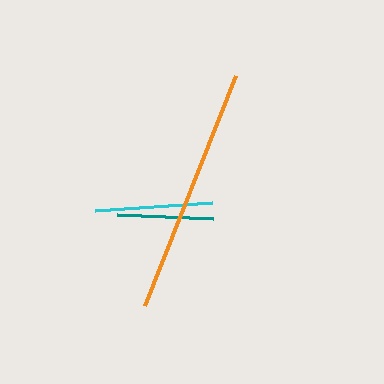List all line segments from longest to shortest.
From longest to shortest: orange, cyan, teal.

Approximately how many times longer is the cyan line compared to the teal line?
The cyan line is approximately 1.2 times the length of the teal line.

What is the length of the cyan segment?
The cyan segment is approximately 117 pixels long.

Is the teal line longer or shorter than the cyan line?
The cyan line is longer than the teal line.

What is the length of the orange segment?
The orange segment is approximately 247 pixels long.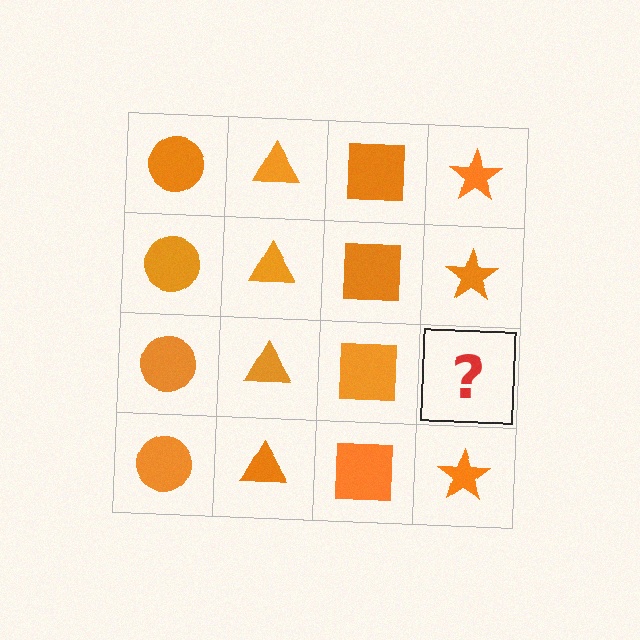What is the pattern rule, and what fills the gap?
The rule is that each column has a consistent shape. The gap should be filled with an orange star.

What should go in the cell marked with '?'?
The missing cell should contain an orange star.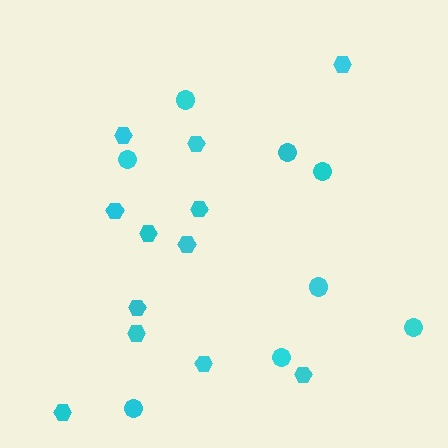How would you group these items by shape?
There are 2 groups: one group of circles (8) and one group of hexagons (12).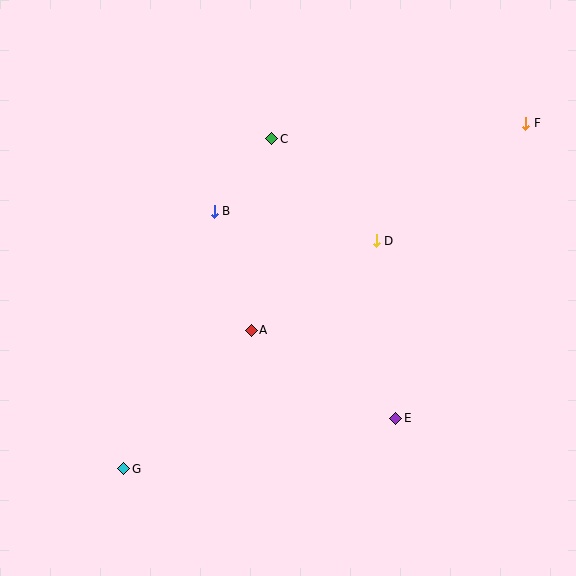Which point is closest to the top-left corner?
Point B is closest to the top-left corner.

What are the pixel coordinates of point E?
Point E is at (396, 418).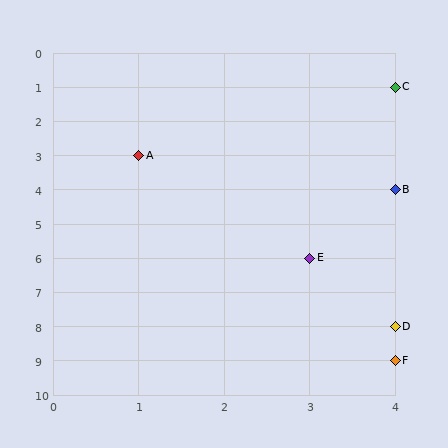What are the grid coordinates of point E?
Point E is at grid coordinates (3, 6).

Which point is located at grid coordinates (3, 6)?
Point E is at (3, 6).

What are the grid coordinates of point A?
Point A is at grid coordinates (1, 3).